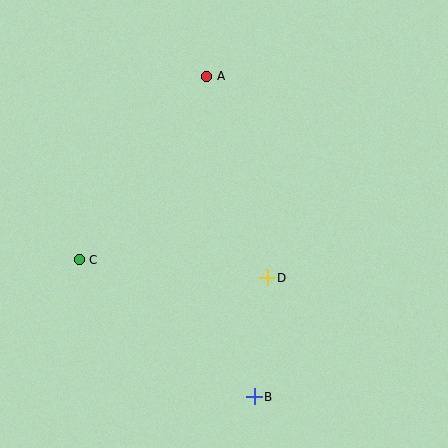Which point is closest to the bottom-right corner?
Point B is closest to the bottom-right corner.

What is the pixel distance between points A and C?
The distance between A and C is 223 pixels.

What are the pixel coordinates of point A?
Point A is at (207, 76).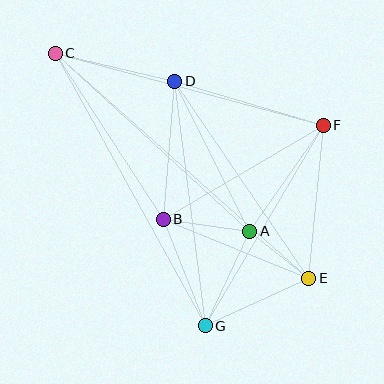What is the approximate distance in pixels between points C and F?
The distance between C and F is approximately 277 pixels.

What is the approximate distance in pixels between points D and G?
The distance between D and G is approximately 246 pixels.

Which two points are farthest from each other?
Points C and E are farthest from each other.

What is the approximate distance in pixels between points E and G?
The distance between E and G is approximately 114 pixels.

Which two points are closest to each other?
Points A and E are closest to each other.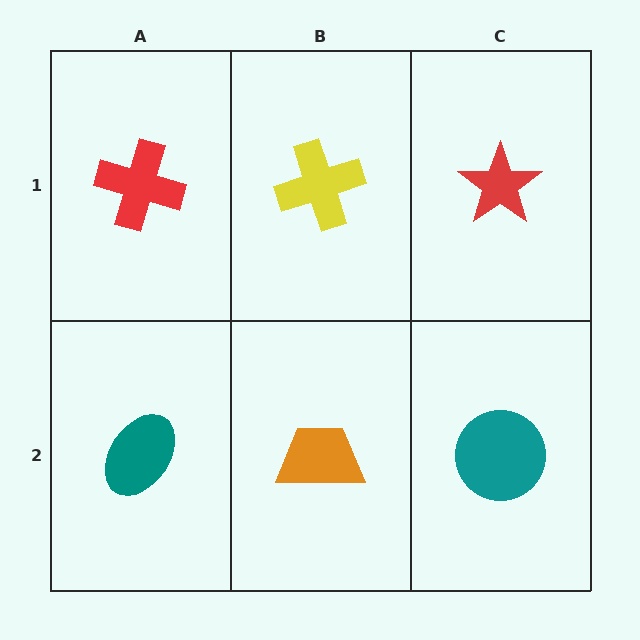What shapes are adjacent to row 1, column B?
An orange trapezoid (row 2, column B), a red cross (row 1, column A), a red star (row 1, column C).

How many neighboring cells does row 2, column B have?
3.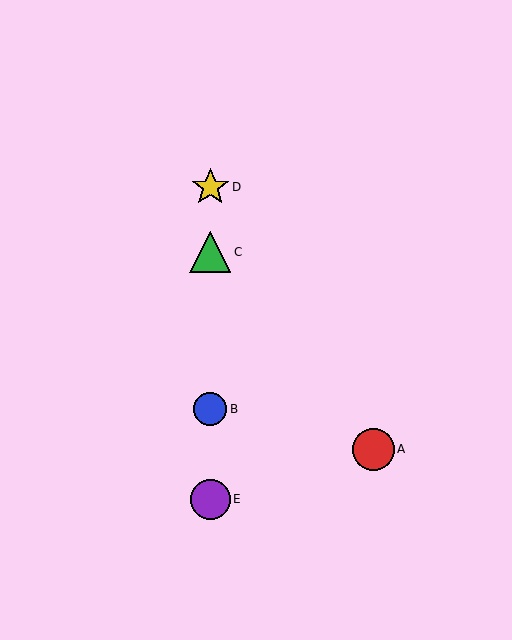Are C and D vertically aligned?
Yes, both are at x≈210.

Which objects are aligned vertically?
Objects B, C, D, E are aligned vertically.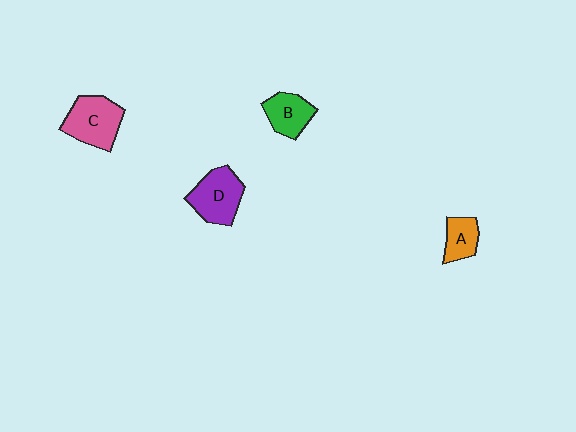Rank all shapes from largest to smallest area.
From largest to smallest: C (pink), D (purple), B (green), A (orange).